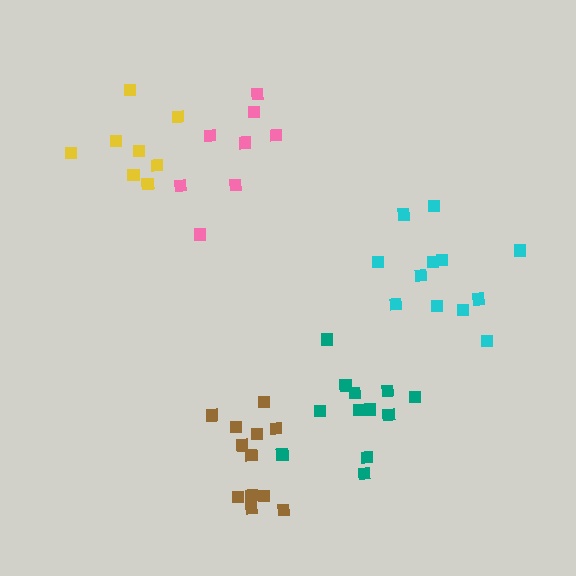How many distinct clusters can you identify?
There are 5 distinct clusters.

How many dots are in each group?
Group 1: 12 dots, Group 2: 12 dots, Group 3: 12 dots, Group 4: 8 dots, Group 5: 8 dots (52 total).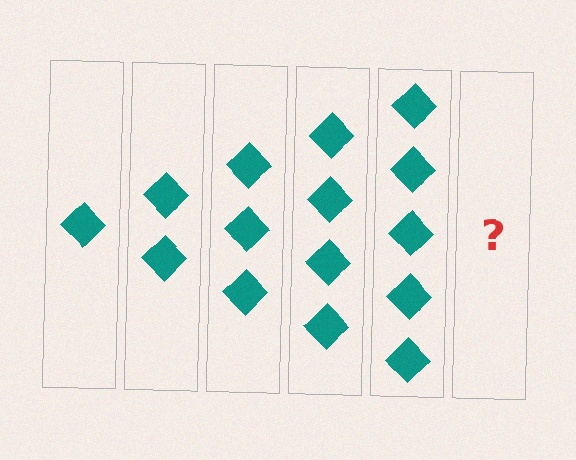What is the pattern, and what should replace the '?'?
The pattern is that each step adds one more diamond. The '?' should be 6 diamonds.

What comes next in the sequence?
The next element should be 6 diamonds.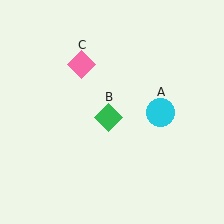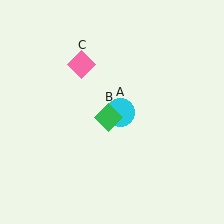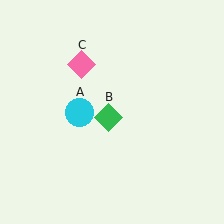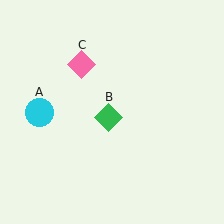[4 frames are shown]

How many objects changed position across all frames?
1 object changed position: cyan circle (object A).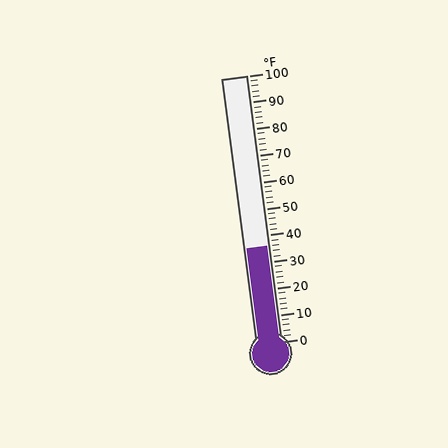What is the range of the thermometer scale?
The thermometer scale ranges from 0°F to 100°F.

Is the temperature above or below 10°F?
The temperature is above 10°F.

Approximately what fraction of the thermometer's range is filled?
The thermometer is filled to approximately 35% of its range.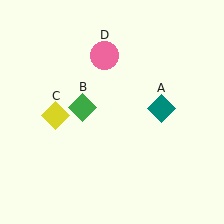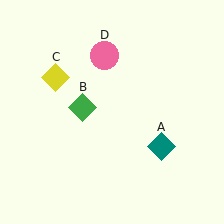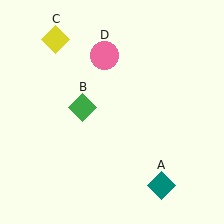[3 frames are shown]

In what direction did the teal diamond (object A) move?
The teal diamond (object A) moved down.